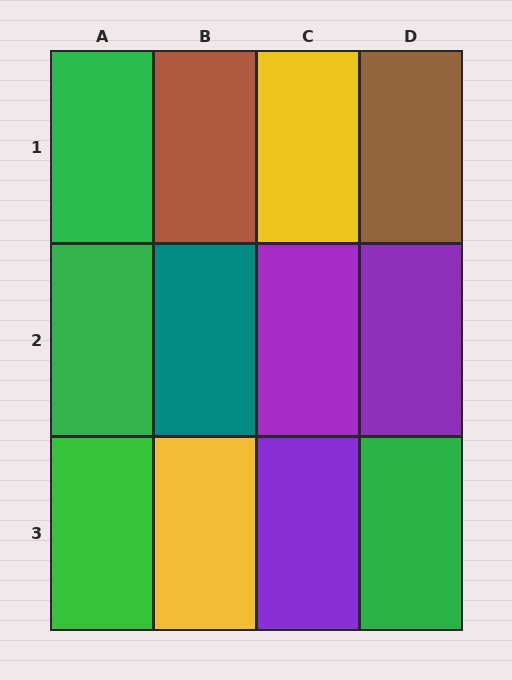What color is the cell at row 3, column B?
Yellow.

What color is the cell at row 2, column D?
Purple.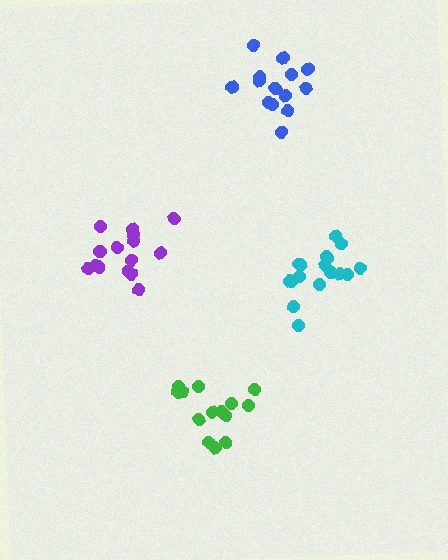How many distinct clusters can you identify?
There are 4 distinct clusters.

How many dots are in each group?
Group 1: 14 dots, Group 2: 14 dots, Group 3: 15 dots, Group 4: 17 dots (60 total).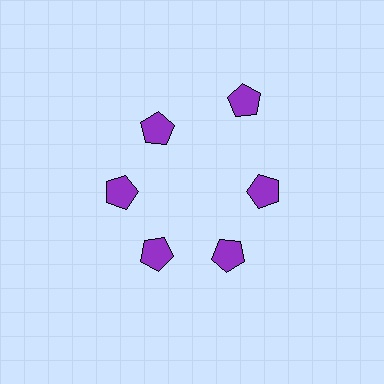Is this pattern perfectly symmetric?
No. The 6 purple pentagons are arranged in a ring, but one element near the 1 o'clock position is pushed outward from the center, breaking the 6-fold rotational symmetry.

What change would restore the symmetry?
The symmetry would be restored by moving it inward, back onto the ring so that all 6 pentagons sit at equal angles and equal distance from the center.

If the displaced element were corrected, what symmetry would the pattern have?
It would have 6-fold rotational symmetry — the pattern would map onto itself every 60 degrees.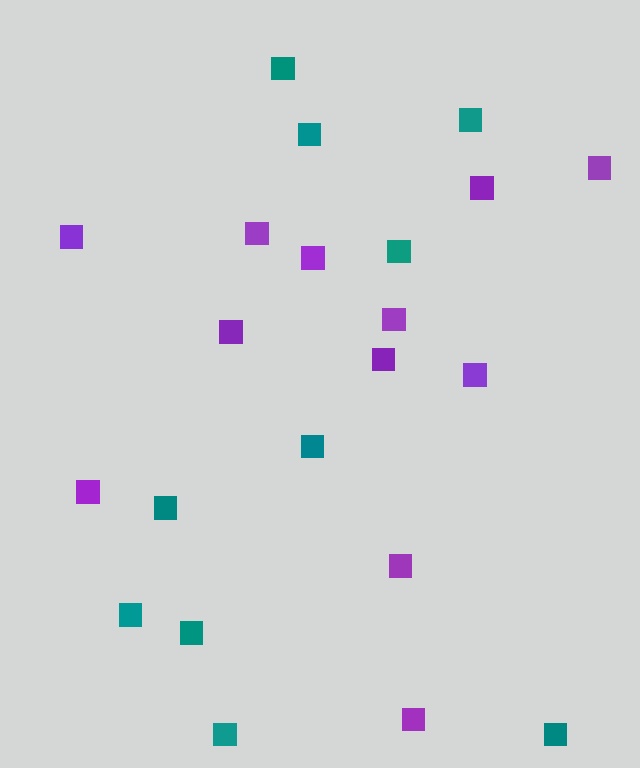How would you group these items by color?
There are 2 groups: one group of teal squares (10) and one group of purple squares (12).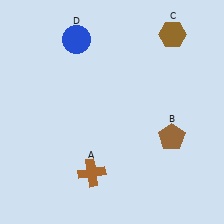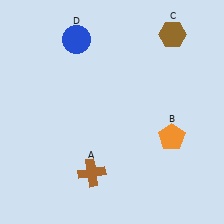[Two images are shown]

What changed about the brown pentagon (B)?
In Image 1, B is brown. In Image 2, it changed to orange.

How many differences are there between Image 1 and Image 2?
There is 1 difference between the two images.